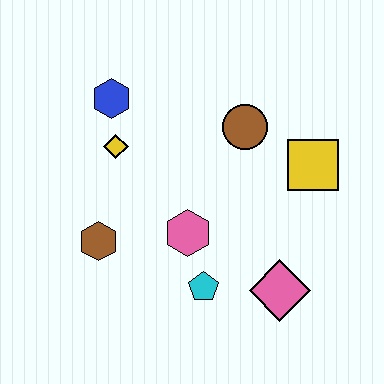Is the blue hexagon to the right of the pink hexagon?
No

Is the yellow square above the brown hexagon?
Yes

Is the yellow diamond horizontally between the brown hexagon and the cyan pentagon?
Yes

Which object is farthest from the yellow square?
The brown hexagon is farthest from the yellow square.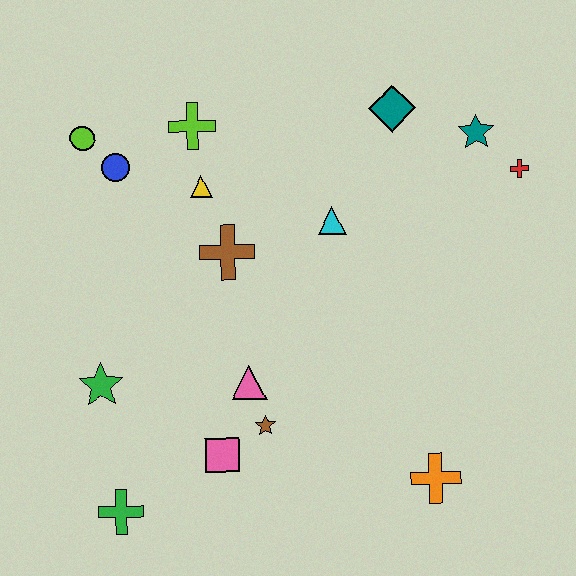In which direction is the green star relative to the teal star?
The green star is to the left of the teal star.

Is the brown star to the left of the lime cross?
No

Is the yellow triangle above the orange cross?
Yes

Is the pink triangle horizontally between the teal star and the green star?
Yes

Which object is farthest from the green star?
The red cross is farthest from the green star.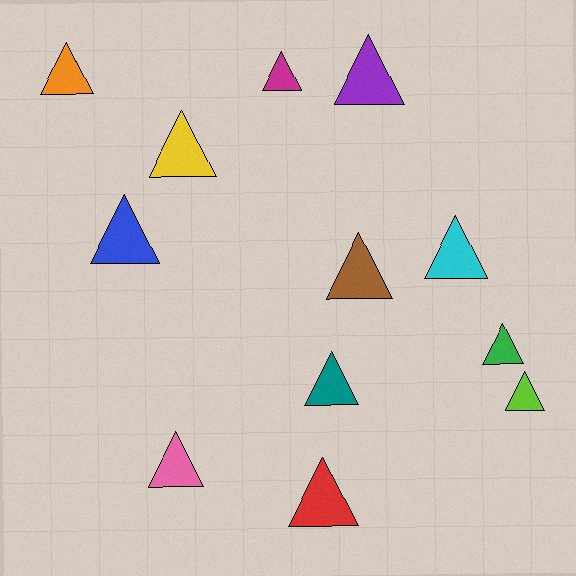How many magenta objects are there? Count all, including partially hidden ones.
There is 1 magenta object.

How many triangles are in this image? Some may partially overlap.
There are 12 triangles.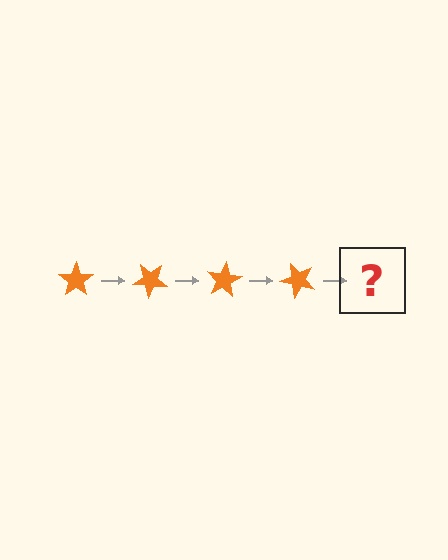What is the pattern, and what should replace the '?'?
The pattern is that the star rotates 40 degrees each step. The '?' should be an orange star rotated 160 degrees.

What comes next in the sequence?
The next element should be an orange star rotated 160 degrees.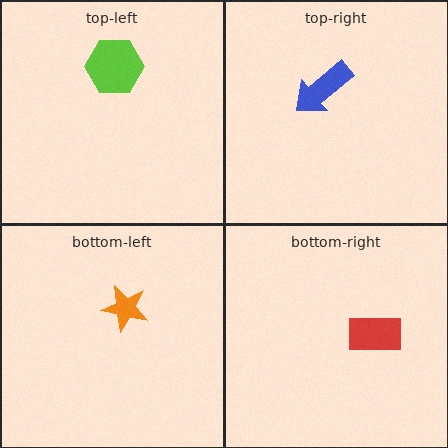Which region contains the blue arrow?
The top-right region.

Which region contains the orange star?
The bottom-left region.